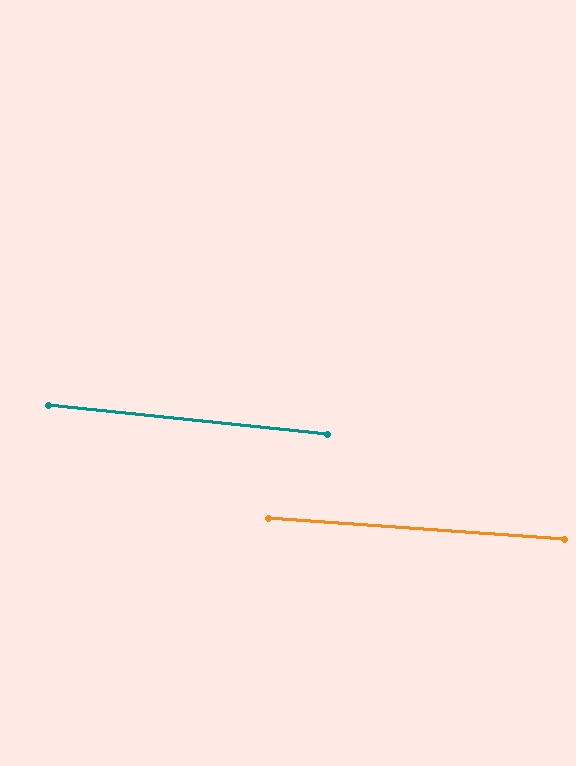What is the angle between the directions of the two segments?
Approximately 2 degrees.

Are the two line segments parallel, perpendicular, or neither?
Parallel — their directions differ by only 1.8°.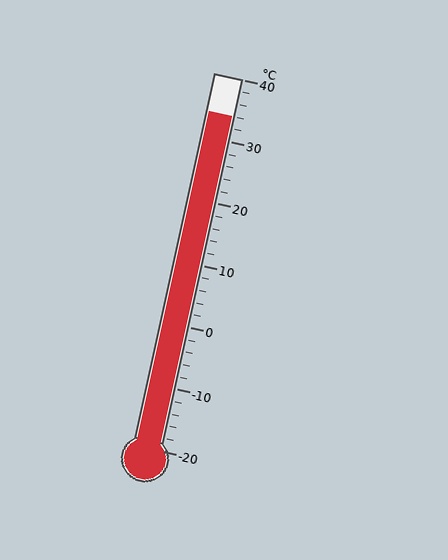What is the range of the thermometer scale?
The thermometer scale ranges from -20°C to 40°C.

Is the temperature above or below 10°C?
The temperature is above 10°C.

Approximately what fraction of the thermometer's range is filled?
The thermometer is filled to approximately 90% of its range.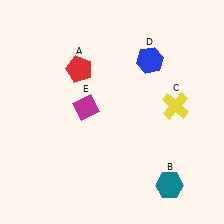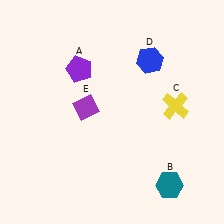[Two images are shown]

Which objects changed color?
A changed from red to purple. E changed from magenta to purple.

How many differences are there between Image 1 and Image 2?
There are 2 differences between the two images.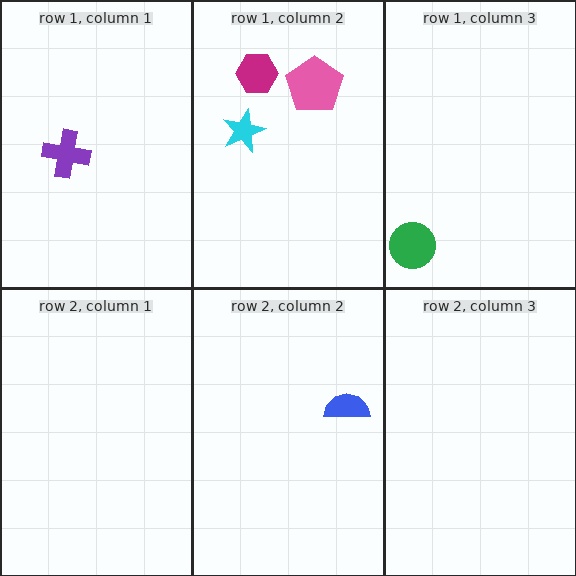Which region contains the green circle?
The row 1, column 3 region.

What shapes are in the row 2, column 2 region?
The blue semicircle.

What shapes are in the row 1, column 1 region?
The purple cross.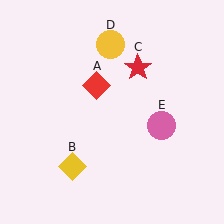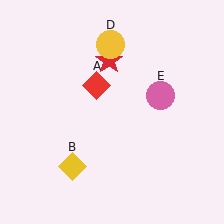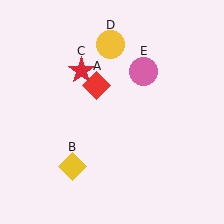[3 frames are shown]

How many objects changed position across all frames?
2 objects changed position: red star (object C), pink circle (object E).